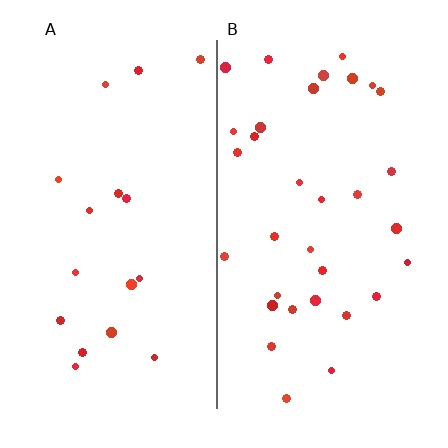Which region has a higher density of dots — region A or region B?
B (the right).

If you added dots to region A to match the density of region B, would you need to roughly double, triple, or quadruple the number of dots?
Approximately double.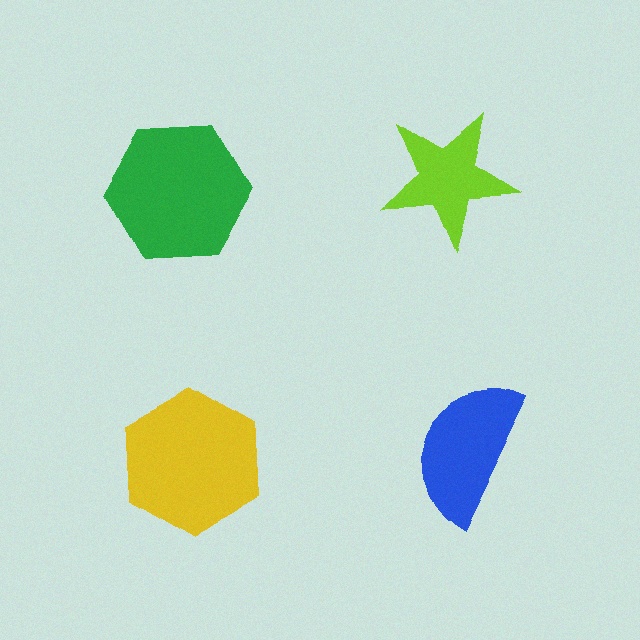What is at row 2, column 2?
A blue semicircle.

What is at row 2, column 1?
A yellow hexagon.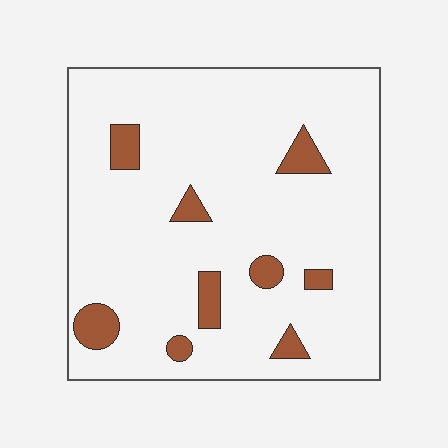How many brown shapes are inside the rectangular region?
9.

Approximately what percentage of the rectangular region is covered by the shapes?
Approximately 10%.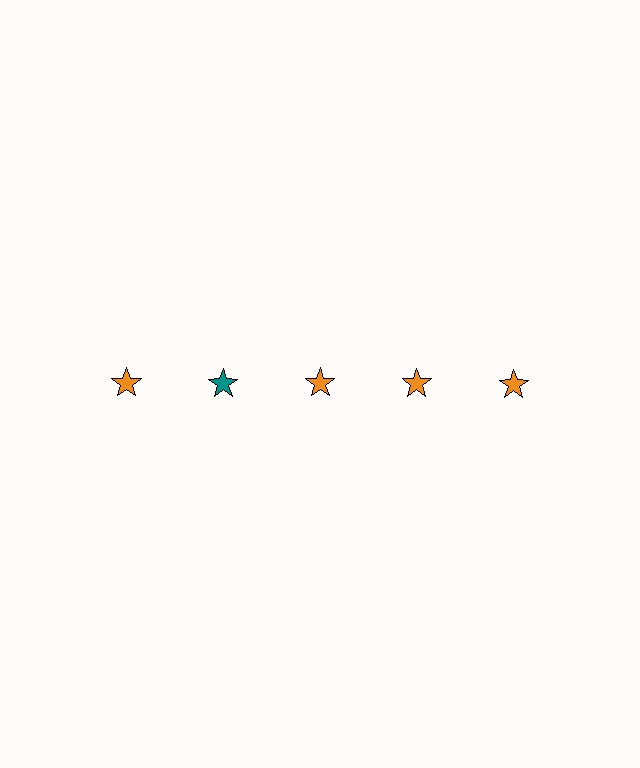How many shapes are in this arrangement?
There are 5 shapes arranged in a grid pattern.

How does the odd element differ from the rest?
It has a different color: teal instead of orange.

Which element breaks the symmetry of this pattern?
The teal star in the top row, second from left column breaks the symmetry. All other shapes are orange stars.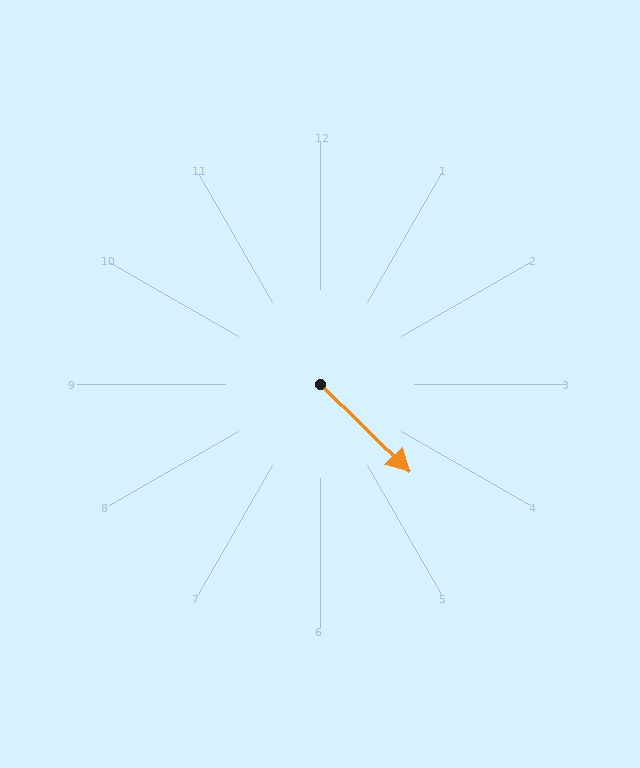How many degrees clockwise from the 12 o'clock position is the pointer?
Approximately 134 degrees.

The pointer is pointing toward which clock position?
Roughly 4 o'clock.